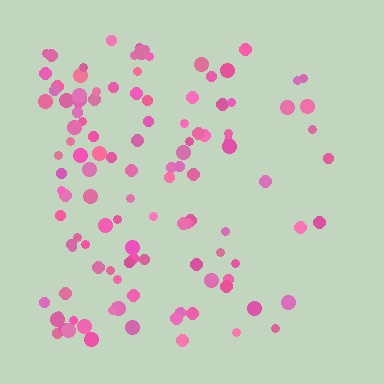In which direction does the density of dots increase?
From right to left, with the left side densest.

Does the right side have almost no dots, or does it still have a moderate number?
Still a moderate number, just noticeably fewer than the left.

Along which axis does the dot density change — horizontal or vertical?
Horizontal.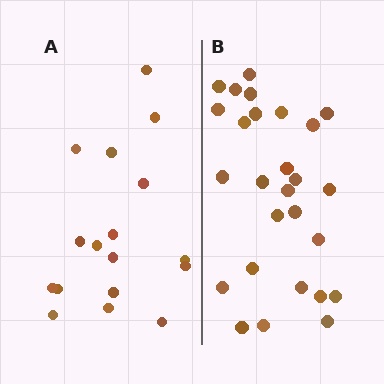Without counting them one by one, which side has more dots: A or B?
Region B (the right region) has more dots.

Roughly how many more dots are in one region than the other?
Region B has roughly 10 or so more dots than region A.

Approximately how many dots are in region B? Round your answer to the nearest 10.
About 30 dots. (The exact count is 27, which rounds to 30.)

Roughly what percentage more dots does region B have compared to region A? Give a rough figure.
About 60% more.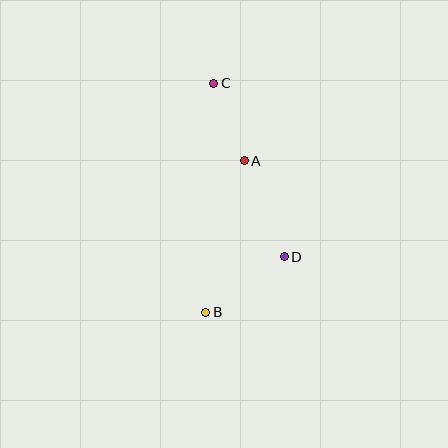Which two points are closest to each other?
Points A and C are closest to each other.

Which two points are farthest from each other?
Points B and C are farthest from each other.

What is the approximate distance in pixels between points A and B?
The distance between A and B is approximately 156 pixels.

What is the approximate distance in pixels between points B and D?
The distance between B and D is approximately 96 pixels.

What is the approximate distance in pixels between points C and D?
The distance between C and D is approximately 187 pixels.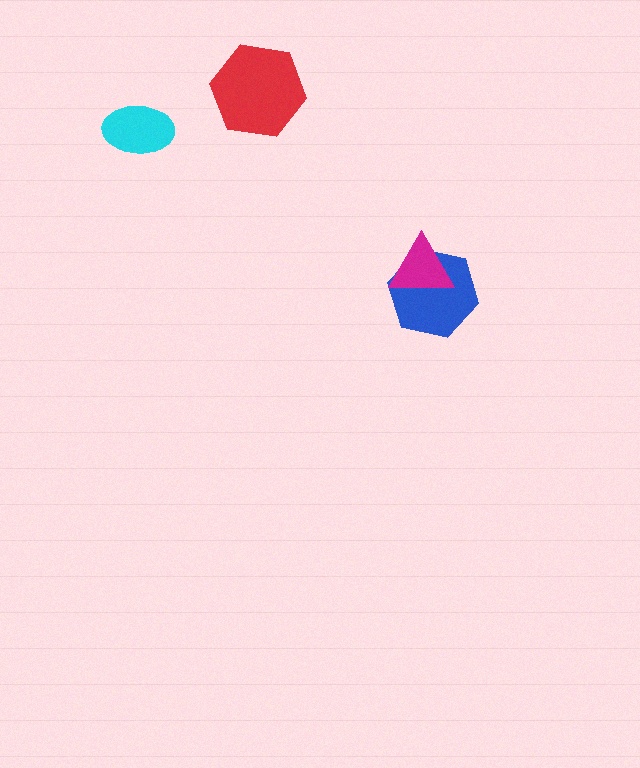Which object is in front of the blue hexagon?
The magenta triangle is in front of the blue hexagon.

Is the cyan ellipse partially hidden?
No, no other shape covers it.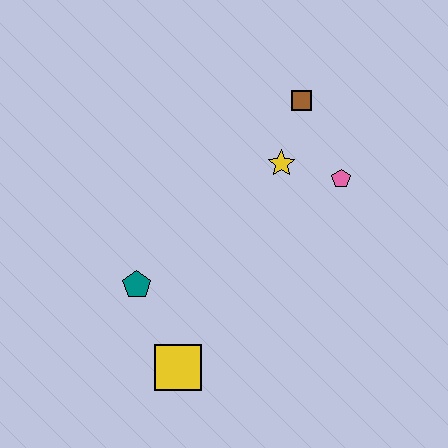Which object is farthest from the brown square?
The yellow square is farthest from the brown square.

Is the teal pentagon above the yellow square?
Yes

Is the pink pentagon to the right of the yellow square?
Yes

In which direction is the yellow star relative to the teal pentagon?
The yellow star is to the right of the teal pentagon.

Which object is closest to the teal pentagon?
The yellow square is closest to the teal pentagon.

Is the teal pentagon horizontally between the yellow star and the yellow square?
No